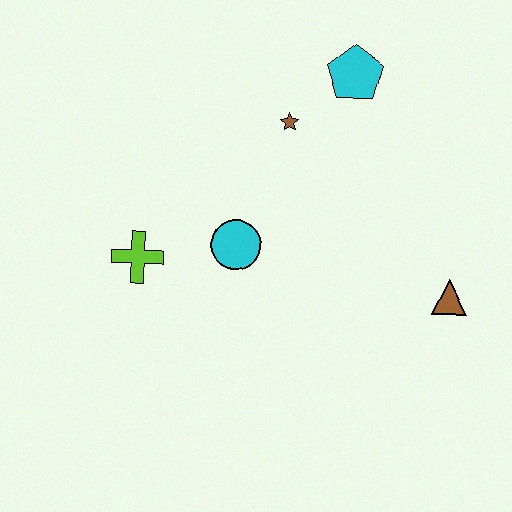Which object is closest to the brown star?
The cyan pentagon is closest to the brown star.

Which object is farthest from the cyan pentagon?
The lime cross is farthest from the cyan pentagon.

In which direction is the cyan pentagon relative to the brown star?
The cyan pentagon is to the right of the brown star.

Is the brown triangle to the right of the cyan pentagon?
Yes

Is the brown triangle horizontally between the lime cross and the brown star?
No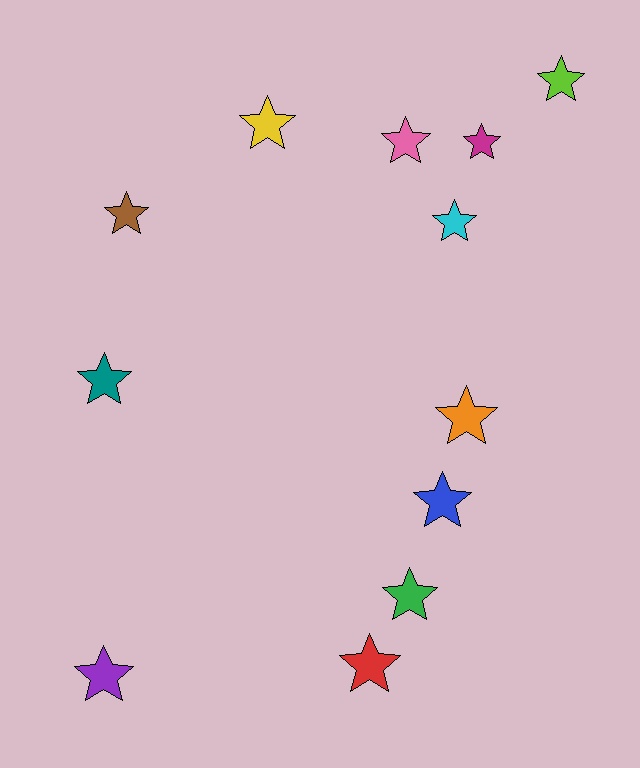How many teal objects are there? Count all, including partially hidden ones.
There is 1 teal object.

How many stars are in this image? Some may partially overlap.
There are 12 stars.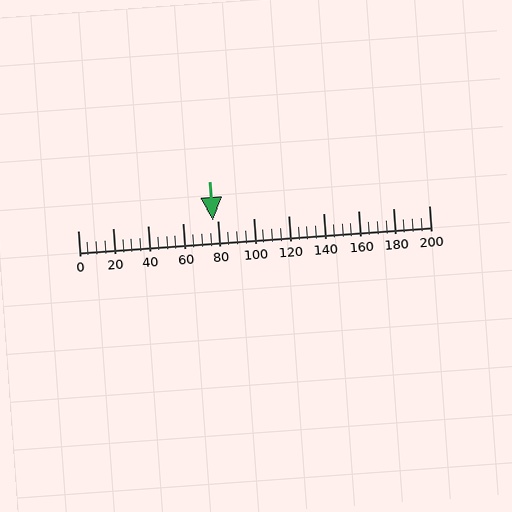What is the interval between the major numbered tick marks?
The major tick marks are spaced 20 units apart.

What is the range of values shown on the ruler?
The ruler shows values from 0 to 200.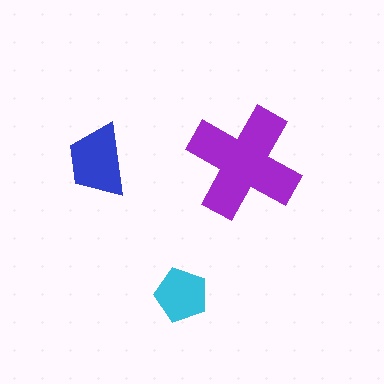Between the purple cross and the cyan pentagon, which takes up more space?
The purple cross.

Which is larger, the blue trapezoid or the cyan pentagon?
The blue trapezoid.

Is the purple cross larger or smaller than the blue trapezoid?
Larger.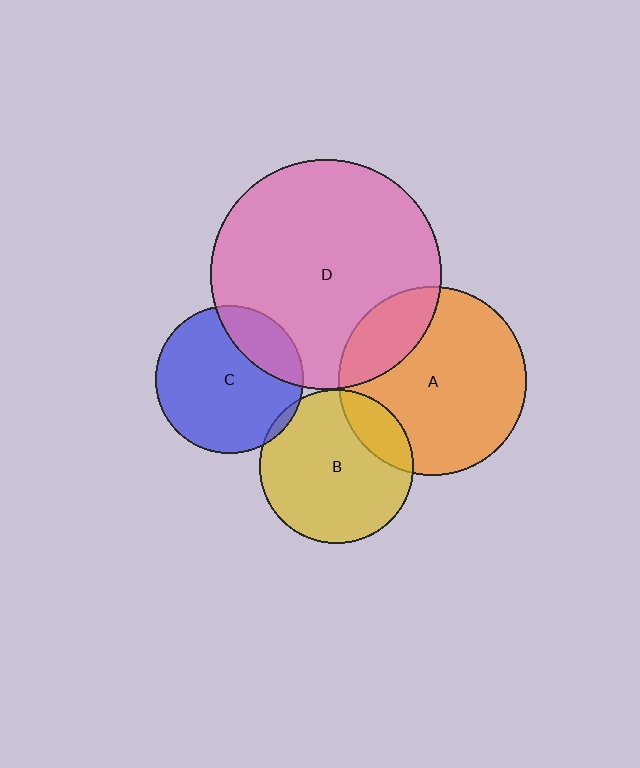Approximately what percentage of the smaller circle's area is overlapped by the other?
Approximately 20%.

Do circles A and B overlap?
Yes.